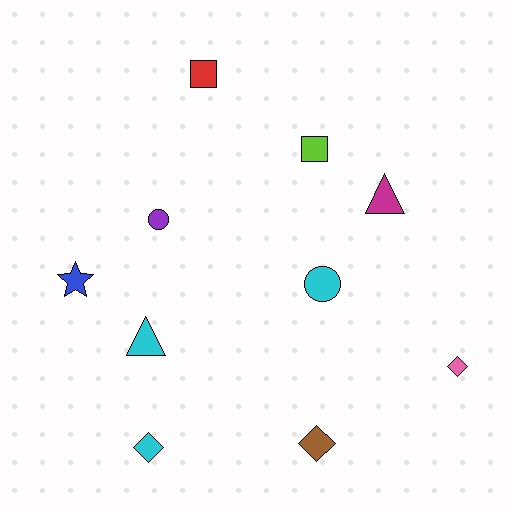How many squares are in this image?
There are 2 squares.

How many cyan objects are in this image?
There are 3 cyan objects.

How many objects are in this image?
There are 10 objects.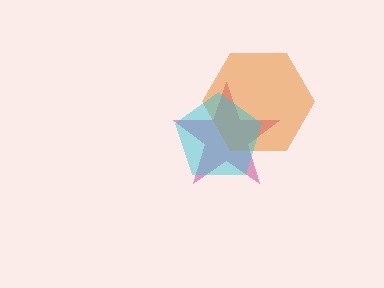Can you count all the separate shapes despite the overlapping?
Yes, there are 3 separate shapes.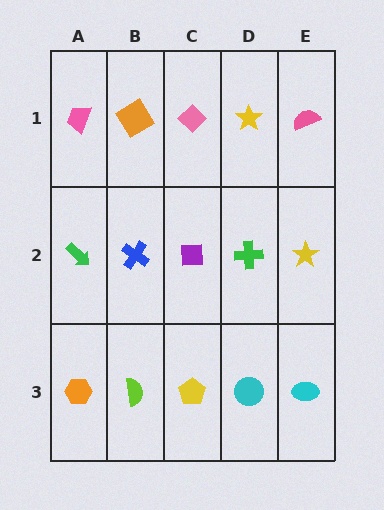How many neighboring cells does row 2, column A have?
3.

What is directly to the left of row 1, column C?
An orange diamond.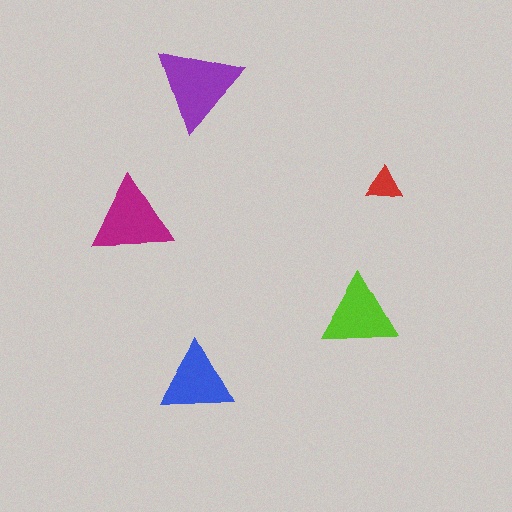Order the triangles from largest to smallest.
the purple one, the magenta one, the lime one, the blue one, the red one.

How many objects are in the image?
There are 5 objects in the image.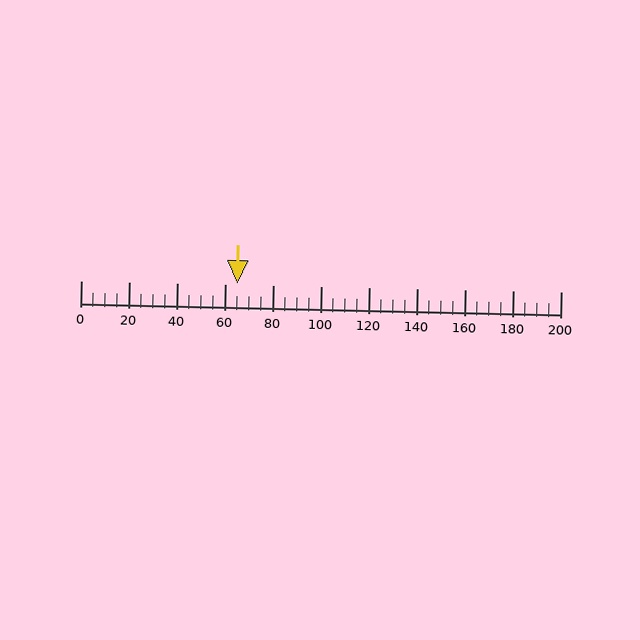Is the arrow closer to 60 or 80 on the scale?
The arrow is closer to 60.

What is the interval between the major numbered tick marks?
The major tick marks are spaced 20 units apart.